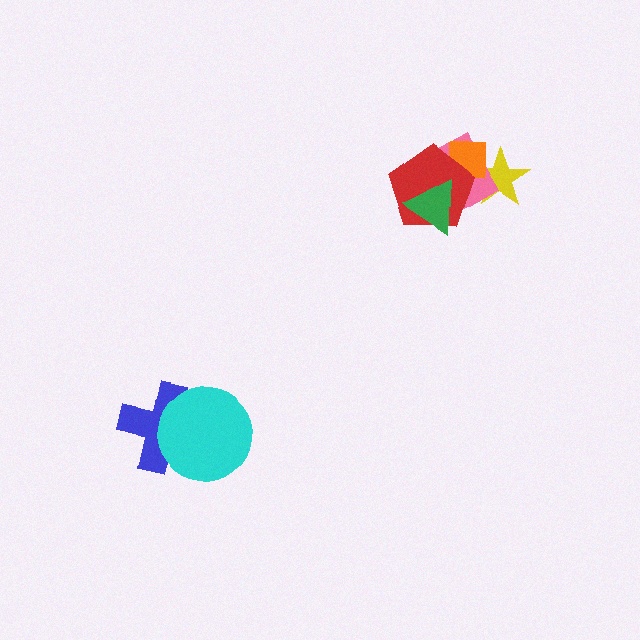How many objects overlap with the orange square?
3 objects overlap with the orange square.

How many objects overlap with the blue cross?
1 object overlaps with the blue cross.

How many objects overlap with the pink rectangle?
4 objects overlap with the pink rectangle.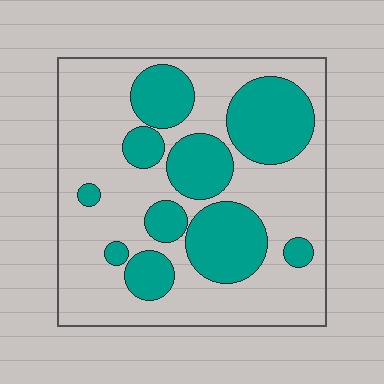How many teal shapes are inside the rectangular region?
10.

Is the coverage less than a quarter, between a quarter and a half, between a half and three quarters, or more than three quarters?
Between a quarter and a half.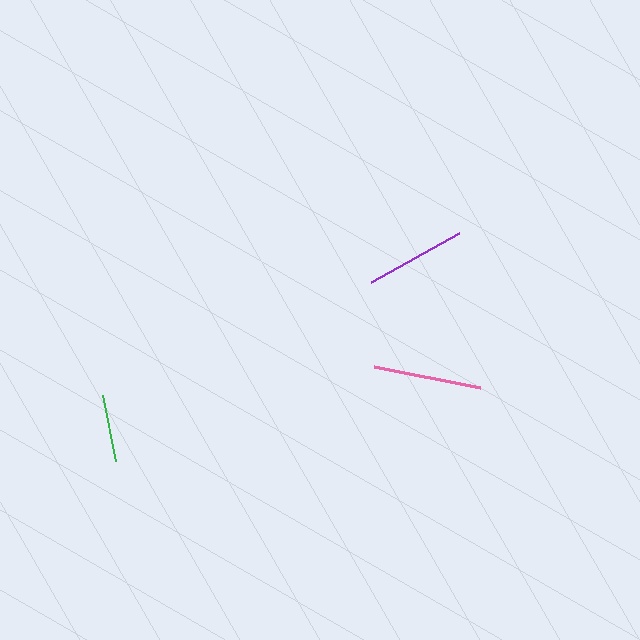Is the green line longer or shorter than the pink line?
The pink line is longer than the green line.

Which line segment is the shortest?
The green line is the shortest at approximately 67 pixels.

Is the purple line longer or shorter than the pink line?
The pink line is longer than the purple line.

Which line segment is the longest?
The pink line is the longest at approximately 108 pixels.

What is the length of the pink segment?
The pink segment is approximately 108 pixels long.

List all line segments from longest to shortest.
From longest to shortest: pink, purple, green.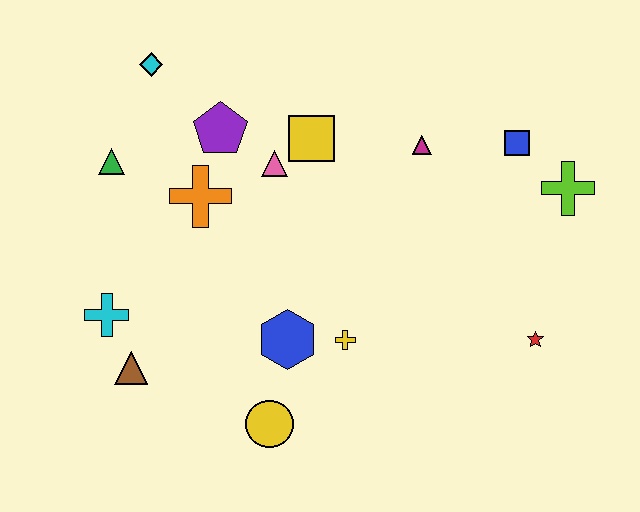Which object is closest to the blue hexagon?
The yellow cross is closest to the blue hexagon.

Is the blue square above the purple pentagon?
No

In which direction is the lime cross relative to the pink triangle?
The lime cross is to the right of the pink triangle.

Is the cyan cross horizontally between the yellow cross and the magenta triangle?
No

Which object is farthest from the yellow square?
The red star is farthest from the yellow square.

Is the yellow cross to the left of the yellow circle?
No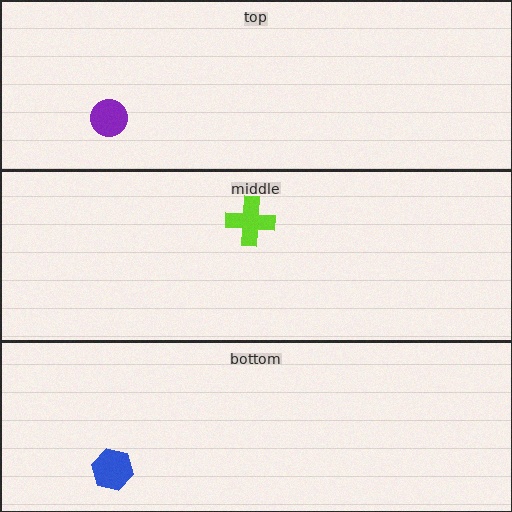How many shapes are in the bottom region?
1.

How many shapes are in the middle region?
1.